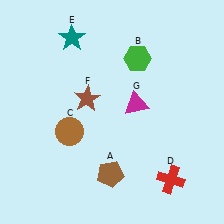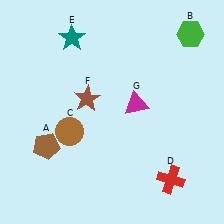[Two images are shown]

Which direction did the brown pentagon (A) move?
The brown pentagon (A) moved left.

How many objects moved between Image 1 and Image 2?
2 objects moved between the two images.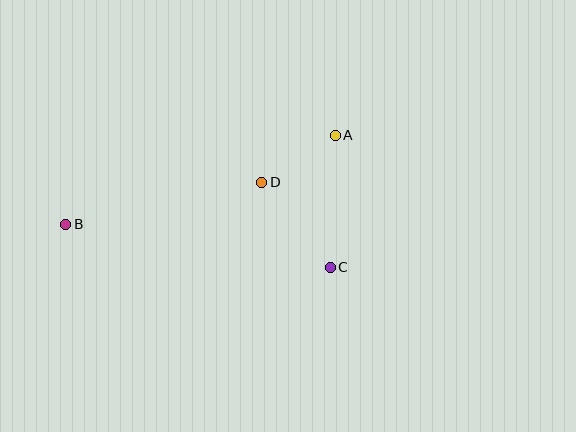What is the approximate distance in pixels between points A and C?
The distance between A and C is approximately 132 pixels.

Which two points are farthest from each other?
Points A and B are farthest from each other.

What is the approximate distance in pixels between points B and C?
The distance between B and C is approximately 268 pixels.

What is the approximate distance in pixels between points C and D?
The distance between C and D is approximately 109 pixels.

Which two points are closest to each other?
Points A and D are closest to each other.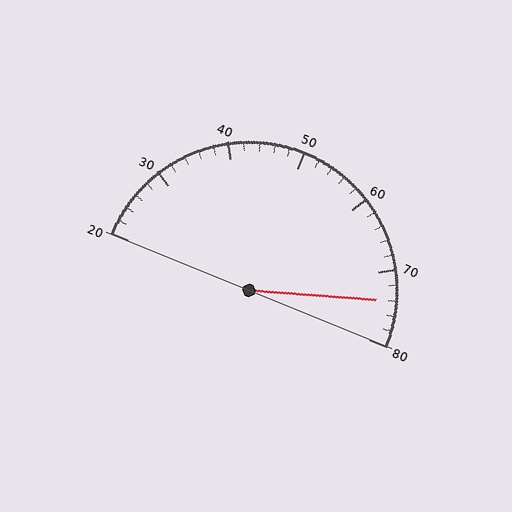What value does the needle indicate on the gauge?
The needle indicates approximately 74.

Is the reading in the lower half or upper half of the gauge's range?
The reading is in the upper half of the range (20 to 80).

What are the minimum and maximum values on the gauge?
The gauge ranges from 20 to 80.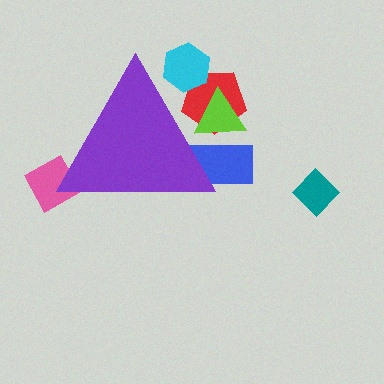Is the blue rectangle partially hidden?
Yes, the blue rectangle is partially hidden behind the purple triangle.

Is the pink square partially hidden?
Yes, the pink square is partially hidden behind the purple triangle.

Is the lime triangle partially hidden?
Yes, the lime triangle is partially hidden behind the purple triangle.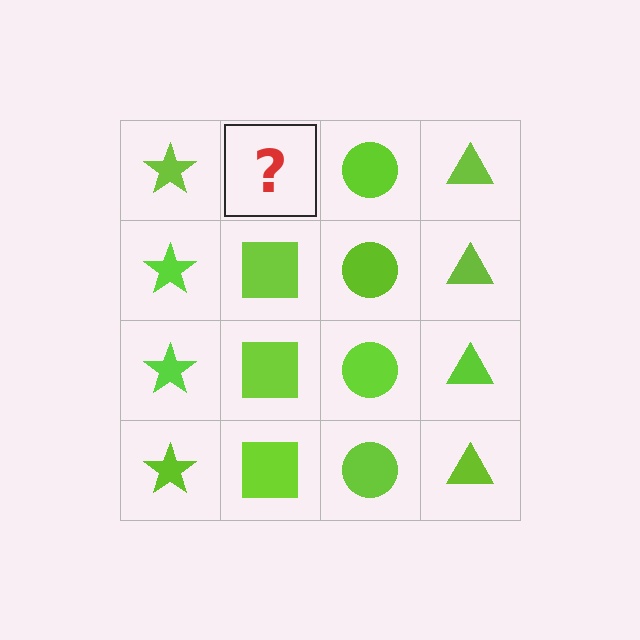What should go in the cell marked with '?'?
The missing cell should contain a lime square.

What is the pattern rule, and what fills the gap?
The rule is that each column has a consistent shape. The gap should be filled with a lime square.